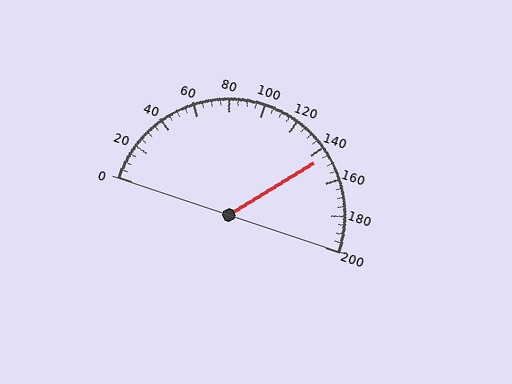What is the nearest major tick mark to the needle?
The nearest major tick mark is 140.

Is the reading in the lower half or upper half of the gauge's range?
The reading is in the upper half of the range (0 to 200).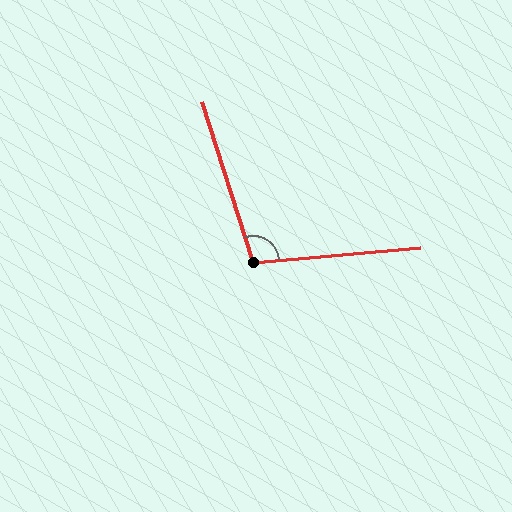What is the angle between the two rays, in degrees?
Approximately 103 degrees.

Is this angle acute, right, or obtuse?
It is obtuse.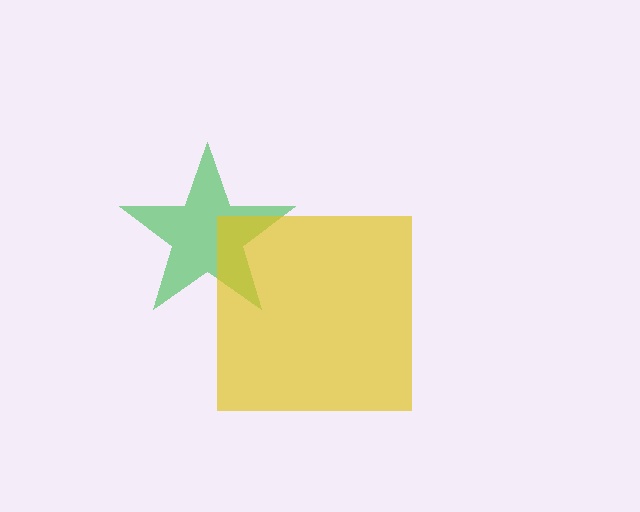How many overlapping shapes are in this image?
There are 2 overlapping shapes in the image.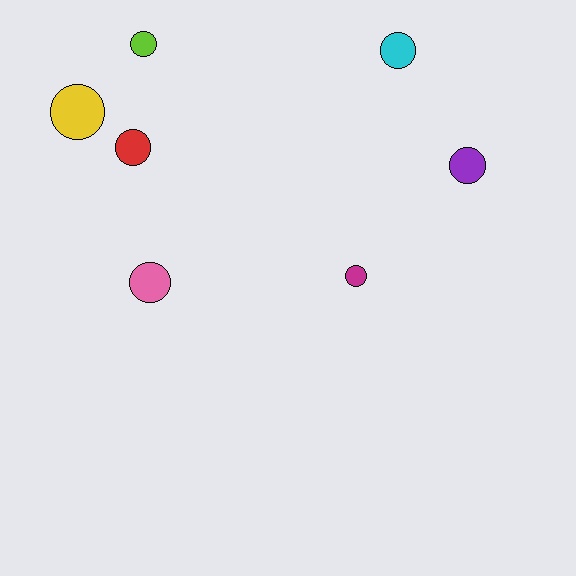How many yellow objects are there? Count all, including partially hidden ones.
There is 1 yellow object.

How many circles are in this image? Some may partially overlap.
There are 7 circles.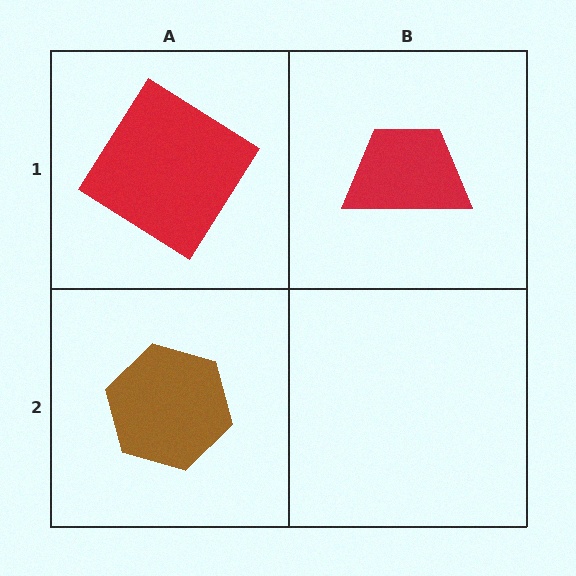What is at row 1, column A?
A red diamond.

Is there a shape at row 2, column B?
No, that cell is empty.